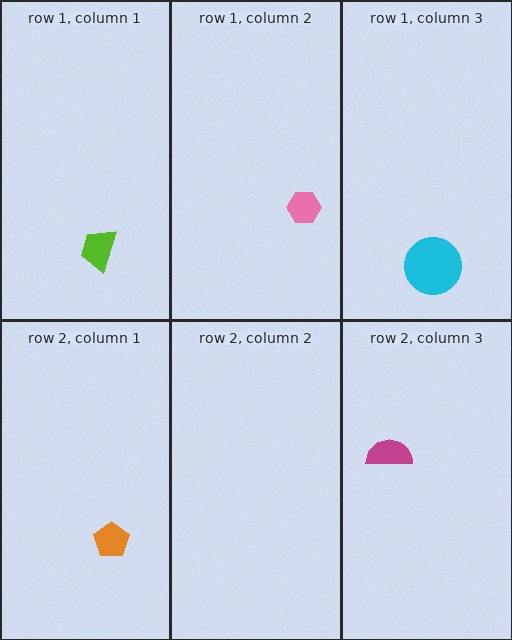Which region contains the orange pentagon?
The row 2, column 1 region.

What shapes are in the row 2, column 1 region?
The orange pentagon.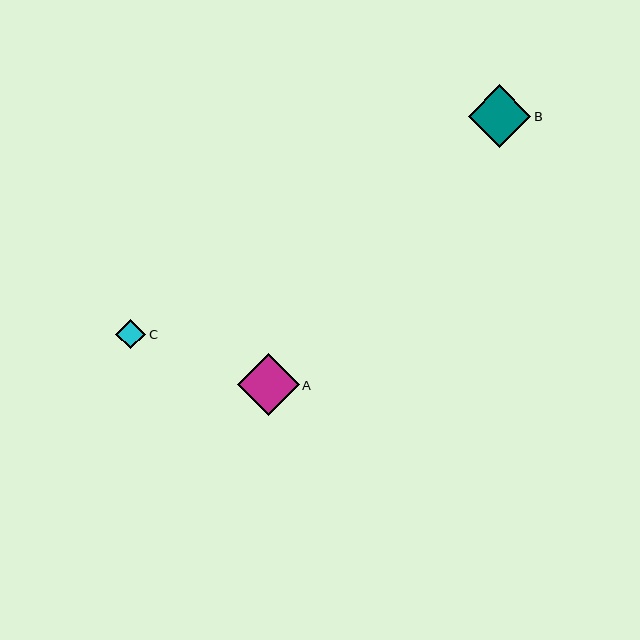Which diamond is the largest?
Diamond B is the largest with a size of approximately 63 pixels.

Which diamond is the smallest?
Diamond C is the smallest with a size of approximately 30 pixels.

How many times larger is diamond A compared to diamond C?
Diamond A is approximately 2.1 times the size of diamond C.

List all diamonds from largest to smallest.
From largest to smallest: B, A, C.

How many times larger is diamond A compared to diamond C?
Diamond A is approximately 2.1 times the size of diamond C.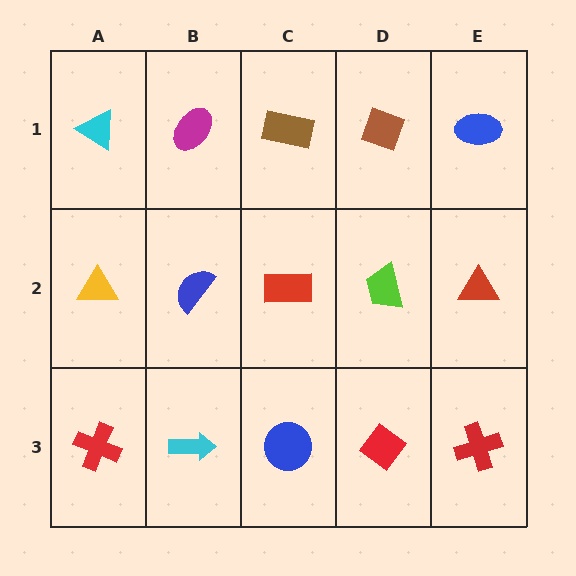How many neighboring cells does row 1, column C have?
3.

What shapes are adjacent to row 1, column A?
A yellow triangle (row 2, column A), a magenta ellipse (row 1, column B).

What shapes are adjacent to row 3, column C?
A red rectangle (row 2, column C), a cyan arrow (row 3, column B), a red diamond (row 3, column D).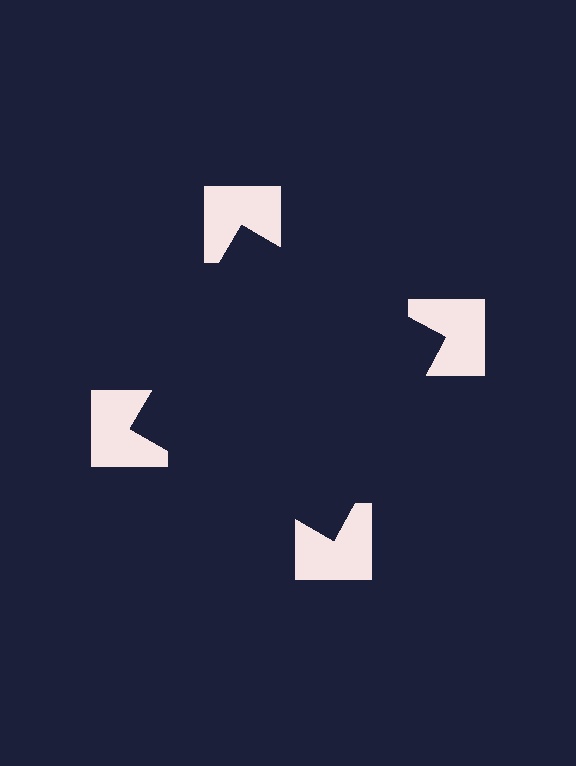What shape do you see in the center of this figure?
An illusory square — its edges are inferred from the aligned wedge cuts in the notched squares, not physically drawn.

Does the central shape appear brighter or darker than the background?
It typically appears slightly darker than the background, even though no actual brightness change is drawn.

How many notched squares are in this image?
There are 4 — one at each vertex of the illusory square.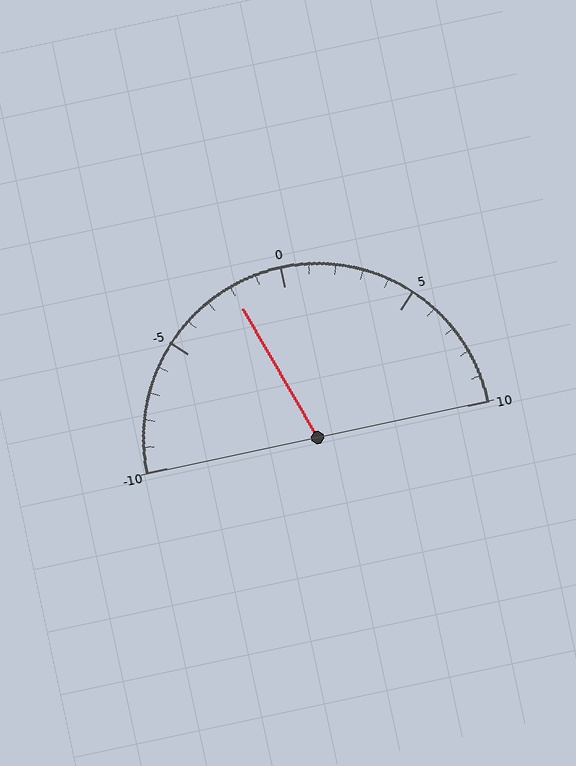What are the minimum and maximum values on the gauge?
The gauge ranges from -10 to 10.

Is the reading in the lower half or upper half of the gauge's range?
The reading is in the lower half of the range (-10 to 10).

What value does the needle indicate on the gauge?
The needle indicates approximately -2.